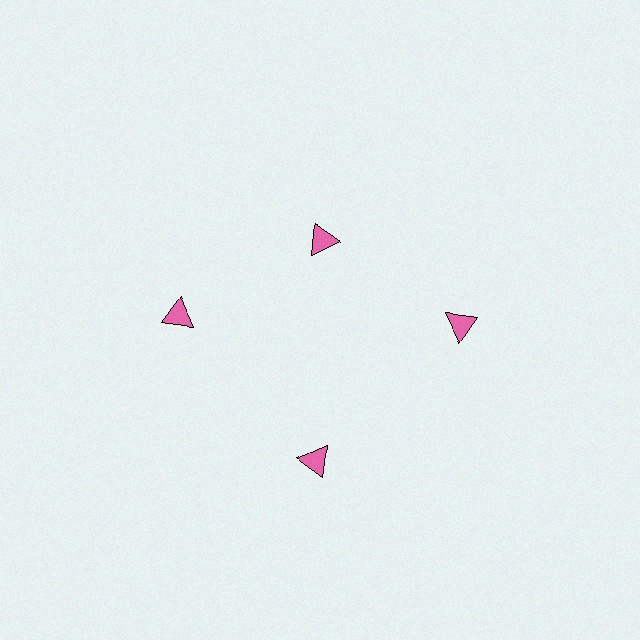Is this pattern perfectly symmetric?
No. The 4 pink triangles are arranged in a ring, but one element near the 12 o'clock position is pulled inward toward the center, breaking the 4-fold rotational symmetry.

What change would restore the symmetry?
The symmetry would be restored by moving it outward, back onto the ring so that all 4 triangles sit at equal angles and equal distance from the center.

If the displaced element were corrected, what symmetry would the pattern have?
It would have 4-fold rotational symmetry — the pattern would map onto itself every 90 degrees.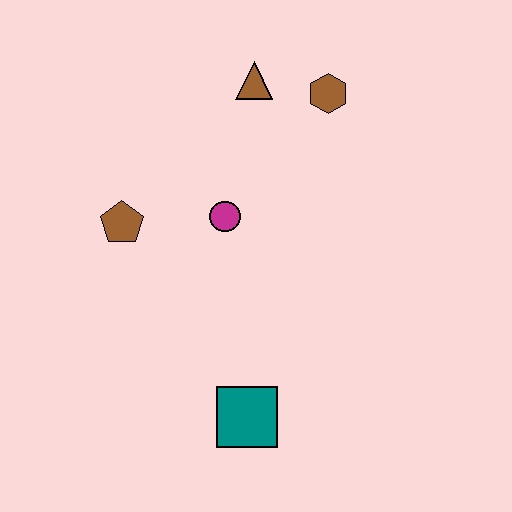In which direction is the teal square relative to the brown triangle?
The teal square is below the brown triangle.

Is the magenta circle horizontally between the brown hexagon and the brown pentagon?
Yes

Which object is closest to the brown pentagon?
The magenta circle is closest to the brown pentagon.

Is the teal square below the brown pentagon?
Yes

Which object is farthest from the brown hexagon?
The teal square is farthest from the brown hexagon.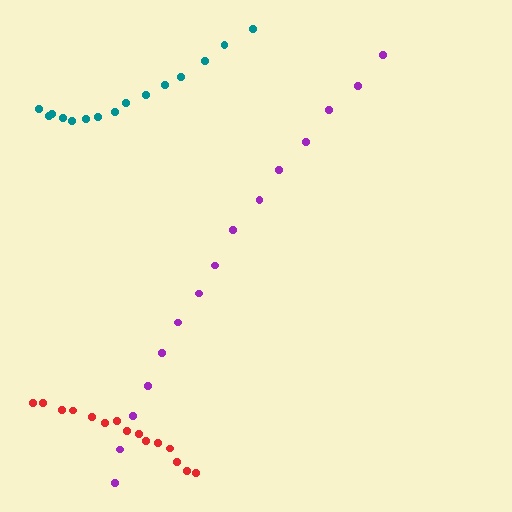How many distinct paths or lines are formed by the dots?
There are 3 distinct paths.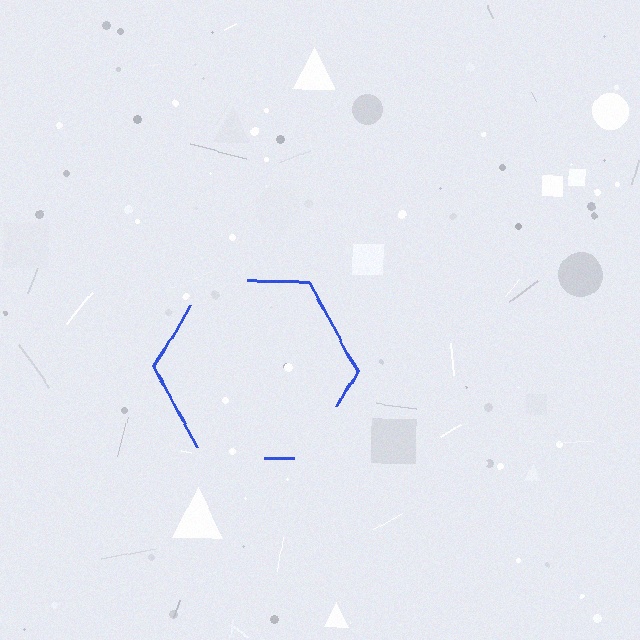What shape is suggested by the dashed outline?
The dashed outline suggests a hexagon.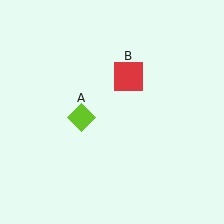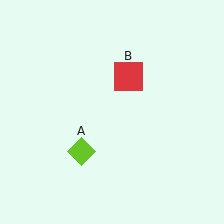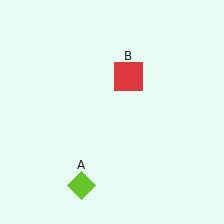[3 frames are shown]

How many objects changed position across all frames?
1 object changed position: lime diamond (object A).